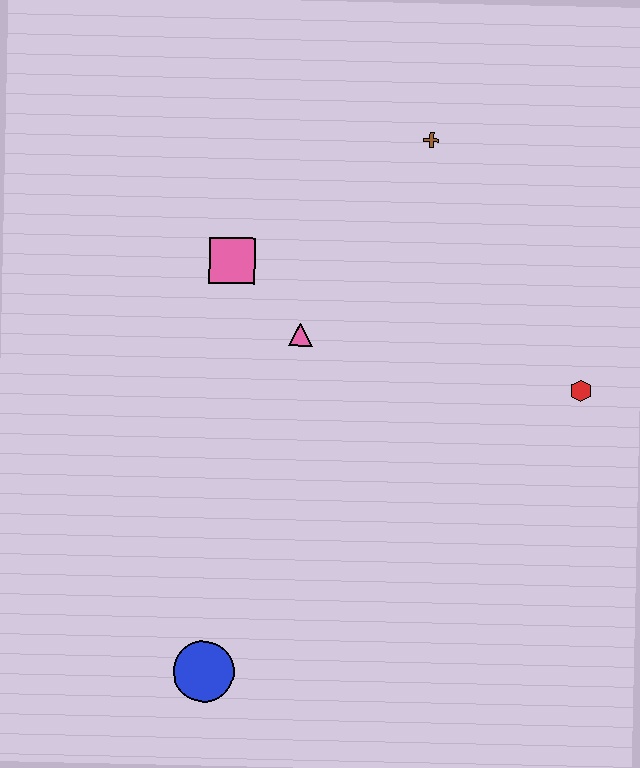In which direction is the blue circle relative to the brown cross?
The blue circle is below the brown cross.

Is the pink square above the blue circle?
Yes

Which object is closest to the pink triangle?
The pink square is closest to the pink triangle.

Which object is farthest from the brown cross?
The blue circle is farthest from the brown cross.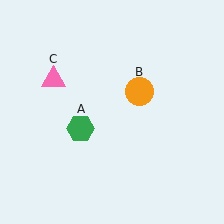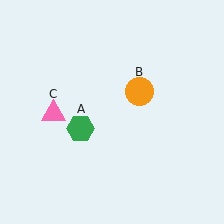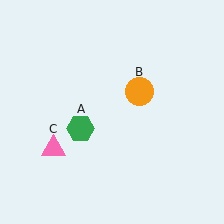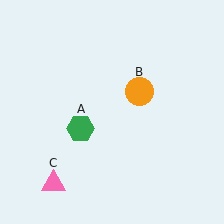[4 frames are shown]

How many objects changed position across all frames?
1 object changed position: pink triangle (object C).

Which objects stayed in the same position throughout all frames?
Green hexagon (object A) and orange circle (object B) remained stationary.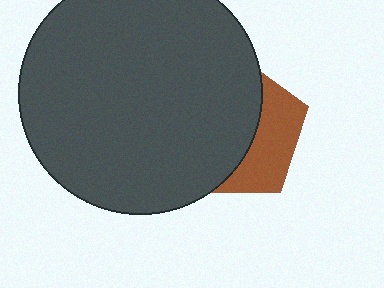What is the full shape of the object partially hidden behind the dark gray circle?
The partially hidden object is a brown pentagon.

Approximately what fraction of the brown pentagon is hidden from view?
Roughly 64% of the brown pentagon is hidden behind the dark gray circle.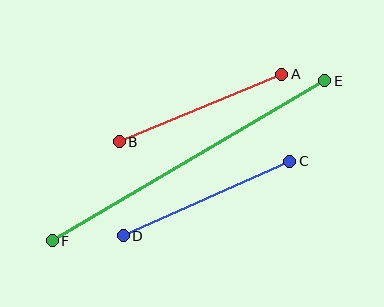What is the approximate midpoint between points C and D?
The midpoint is at approximately (207, 198) pixels.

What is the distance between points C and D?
The distance is approximately 183 pixels.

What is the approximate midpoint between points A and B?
The midpoint is at approximately (200, 108) pixels.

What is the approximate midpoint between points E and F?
The midpoint is at approximately (189, 161) pixels.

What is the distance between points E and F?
The distance is approximately 316 pixels.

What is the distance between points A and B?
The distance is approximately 176 pixels.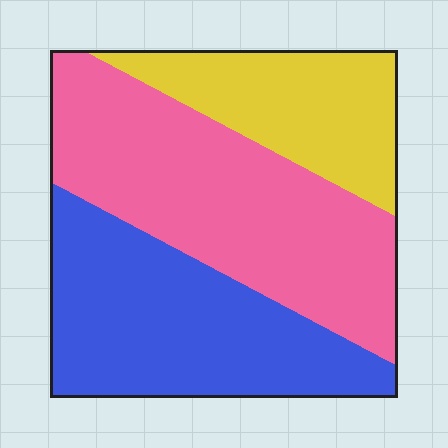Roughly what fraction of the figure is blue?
Blue takes up about three eighths (3/8) of the figure.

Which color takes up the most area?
Pink, at roughly 45%.